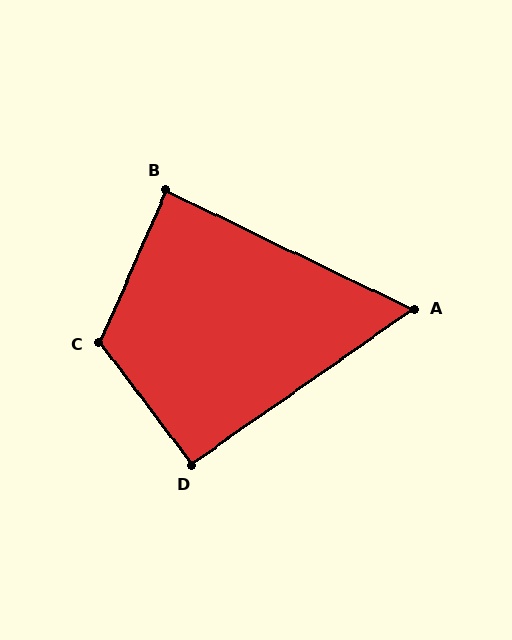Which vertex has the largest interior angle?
C, at approximately 119 degrees.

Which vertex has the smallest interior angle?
A, at approximately 61 degrees.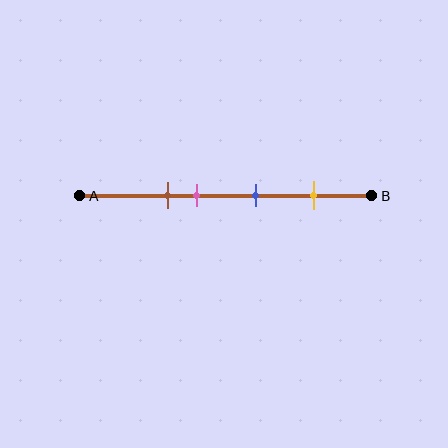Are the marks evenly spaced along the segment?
No, the marks are not evenly spaced.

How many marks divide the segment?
There are 4 marks dividing the segment.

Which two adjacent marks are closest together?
The brown and pink marks are the closest adjacent pair.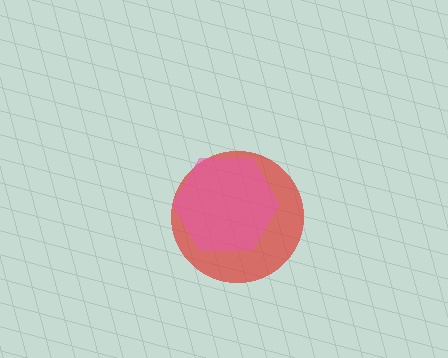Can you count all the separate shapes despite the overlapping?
Yes, there are 2 separate shapes.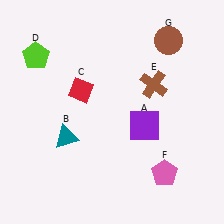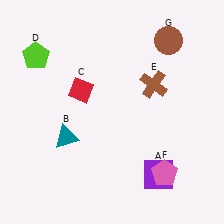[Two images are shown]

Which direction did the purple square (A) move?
The purple square (A) moved down.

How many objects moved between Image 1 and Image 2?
1 object moved between the two images.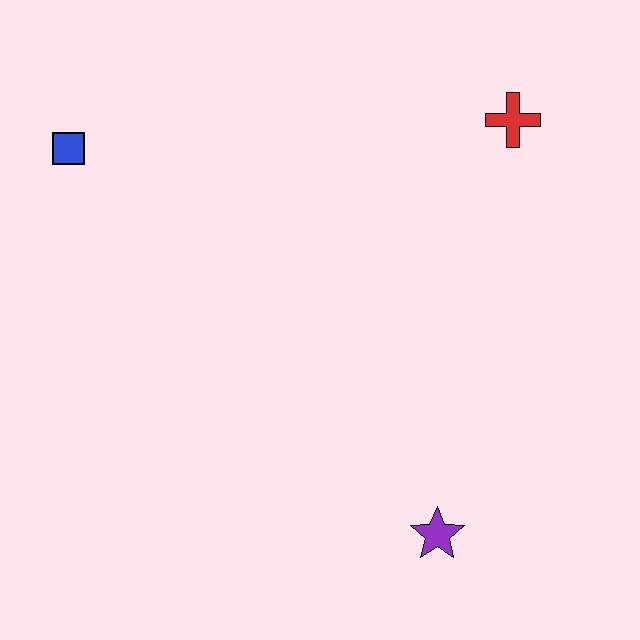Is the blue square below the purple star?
No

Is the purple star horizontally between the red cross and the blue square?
Yes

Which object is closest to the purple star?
The red cross is closest to the purple star.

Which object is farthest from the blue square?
The purple star is farthest from the blue square.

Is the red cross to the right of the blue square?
Yes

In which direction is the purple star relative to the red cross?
The purple star is below the red cross.